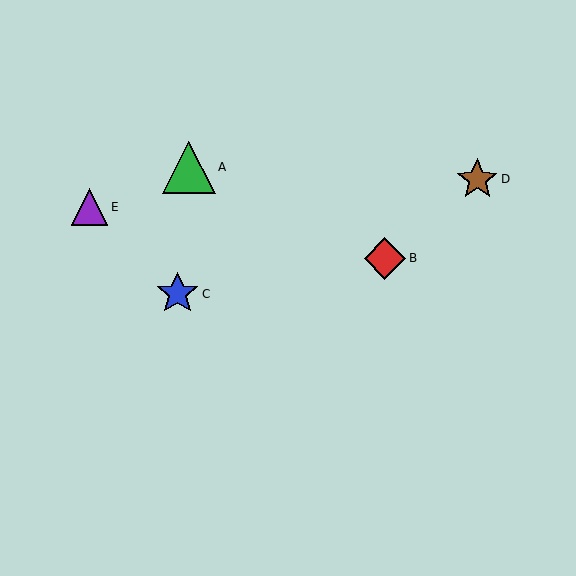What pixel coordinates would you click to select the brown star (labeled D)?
Click at (477, 179) to select the brown star D.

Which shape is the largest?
The green triangle (labeled A) is the largest.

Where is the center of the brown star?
The center of the brown star is at (477, 179).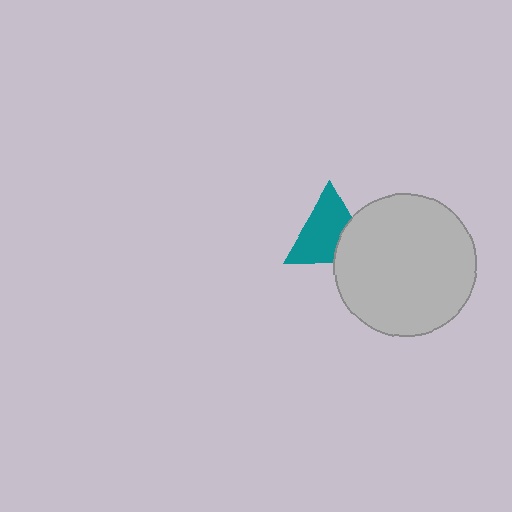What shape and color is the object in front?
The object in front is a light gray circle.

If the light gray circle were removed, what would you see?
You would see the complete teal triangle.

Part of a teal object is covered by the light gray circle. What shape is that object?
It is a triangle.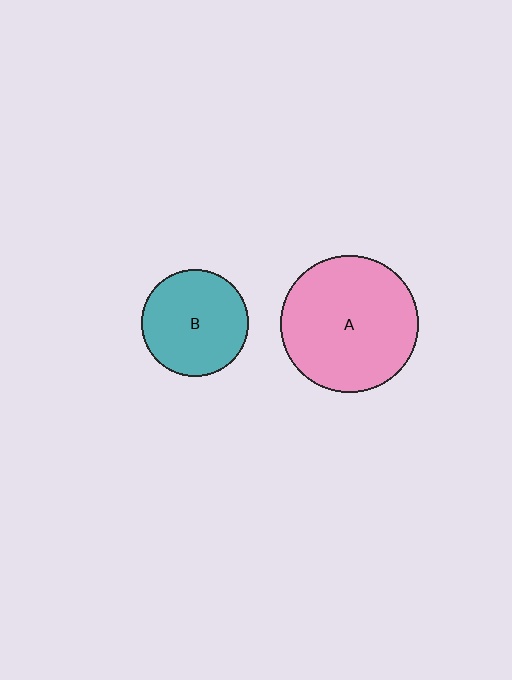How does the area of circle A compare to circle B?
Approximately 1.6 times.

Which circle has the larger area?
Circle A (pink).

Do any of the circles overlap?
No, none of the circles overlap.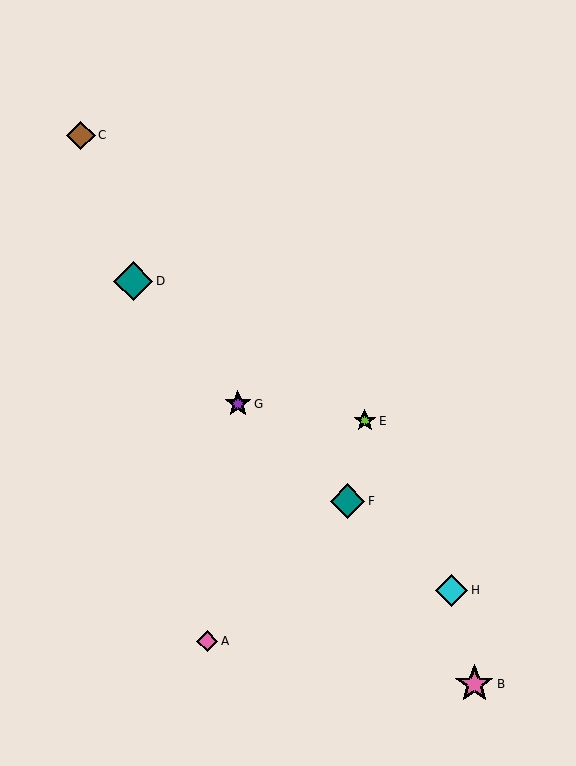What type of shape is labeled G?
Shape G is a purple star.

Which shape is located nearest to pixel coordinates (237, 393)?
The purple star (labeled G) at (238, 404) is nearest to that location.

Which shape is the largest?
The teal diamond (labeled D) is the largest.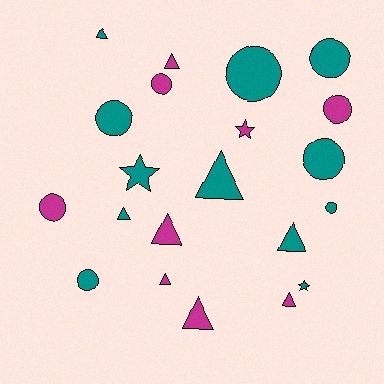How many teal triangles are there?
There are 4 teal triangles.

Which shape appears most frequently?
Triangle, with 9 objects.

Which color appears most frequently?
Teal, with 12 objects.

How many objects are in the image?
There are 21 objects.